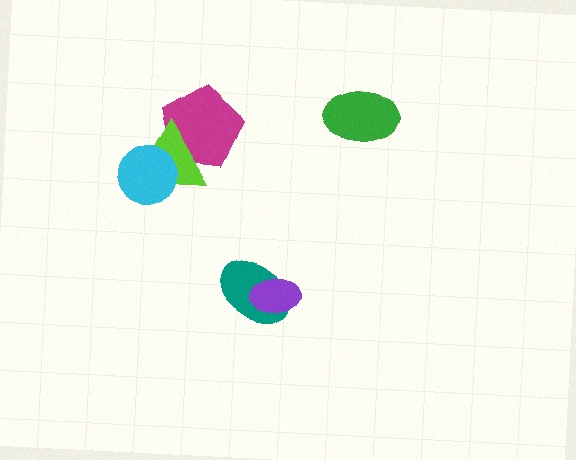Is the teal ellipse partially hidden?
Yes, it is partially covered by another shape.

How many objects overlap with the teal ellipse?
1 object overlaps with the teal ellipse.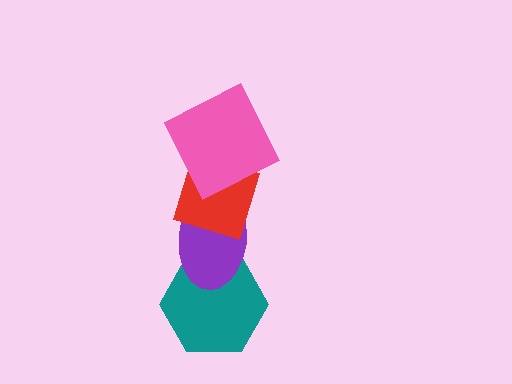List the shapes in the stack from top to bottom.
From top to bottom: the pink square, the red diamond, the purple ellipse, the teal hexagon.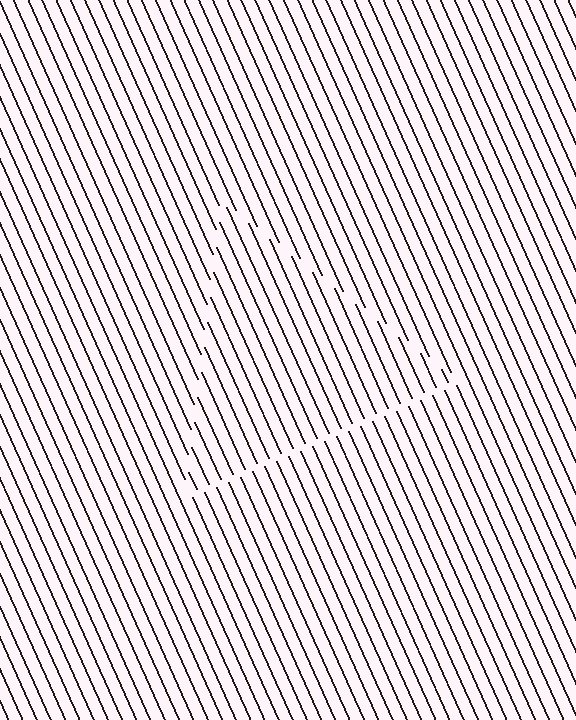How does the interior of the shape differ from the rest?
The interior of the shape contains the same grating, shifted by half a period — the contour is defined by the phase discontinuity where line-ends from the inner and outer gratings abut.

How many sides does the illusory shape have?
3 sides — the line-ends trace a triangle.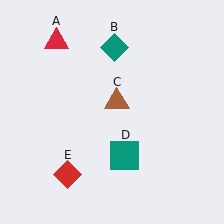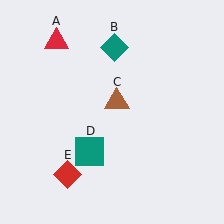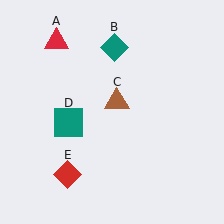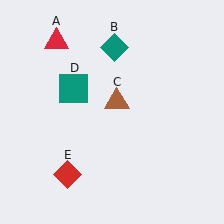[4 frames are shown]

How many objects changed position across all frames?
1 object changed position: teal square (object D).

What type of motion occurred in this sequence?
The teal square (object D) rotated clockwise around the center of the scene.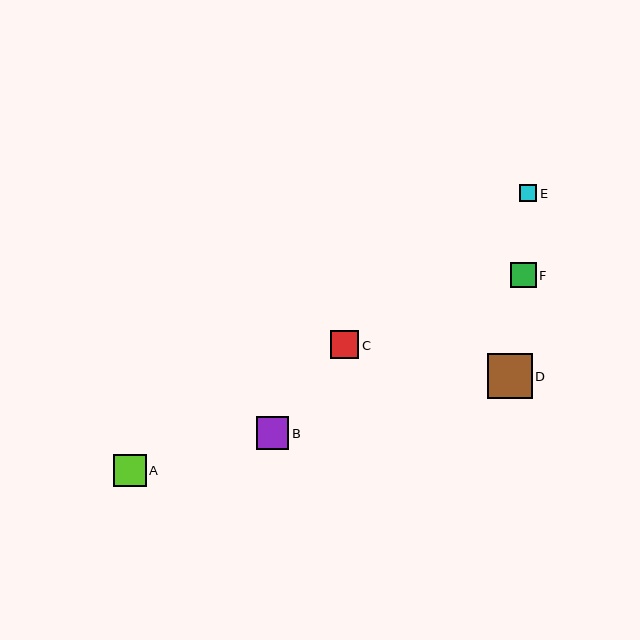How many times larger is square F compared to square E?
Square F is approximately 1.5 times the size of square E.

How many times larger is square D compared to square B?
Square D is approximately 1.4 times the size of square B.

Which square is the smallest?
Square E is the smallest with a size of approximately 18 pixels.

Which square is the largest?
Square D is the largest with a size of approximately 45 pixels.